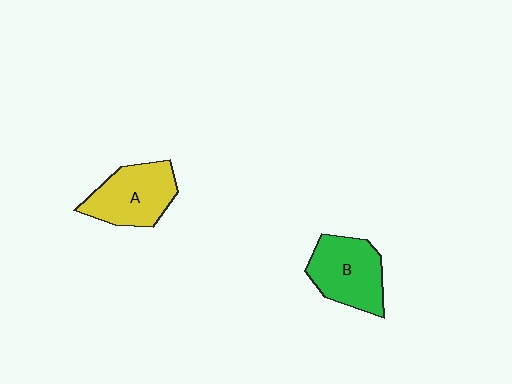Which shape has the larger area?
Shape B (green).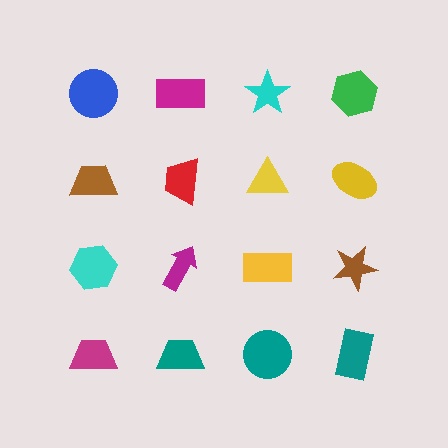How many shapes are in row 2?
4 shapes.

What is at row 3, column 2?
A magenta arrow.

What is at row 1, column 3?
A cyan star.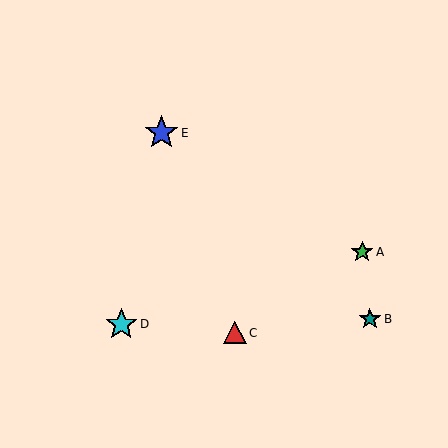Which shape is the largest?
The blue star (labeled E) is the largest.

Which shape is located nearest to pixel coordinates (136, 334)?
The cyan star (labeled D) at (121, 324) is nearest to that location.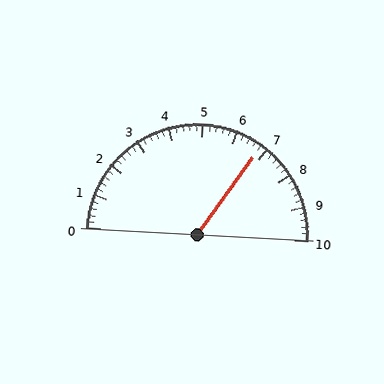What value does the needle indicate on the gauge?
The needle indicates approximately 6.8.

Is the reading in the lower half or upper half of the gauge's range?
The reading is in the upper half of the range (0 to 10).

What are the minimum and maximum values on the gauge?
The gauge ranges from 0 to 10.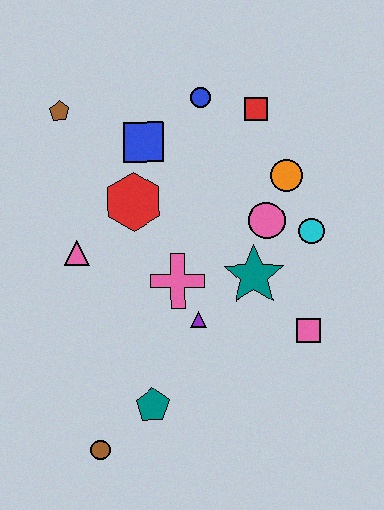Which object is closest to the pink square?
The teal star is closest to the pink square.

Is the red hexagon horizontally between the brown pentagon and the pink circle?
Yes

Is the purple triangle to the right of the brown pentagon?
Yes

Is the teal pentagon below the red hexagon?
Yes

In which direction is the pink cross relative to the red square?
The pink cross is below the red square.